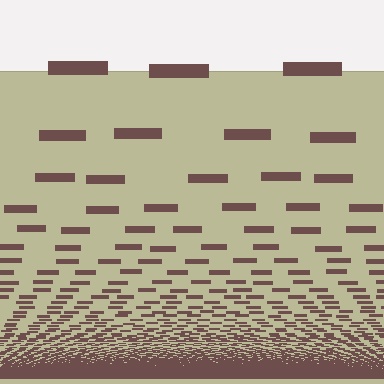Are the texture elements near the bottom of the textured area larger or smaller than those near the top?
Smaller. The gradient is inverted — elements near the bottom are smaller and denser.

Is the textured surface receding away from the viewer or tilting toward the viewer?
The surface appears to tilt toward the viewer. Texture elements get larger and sparser toward the top.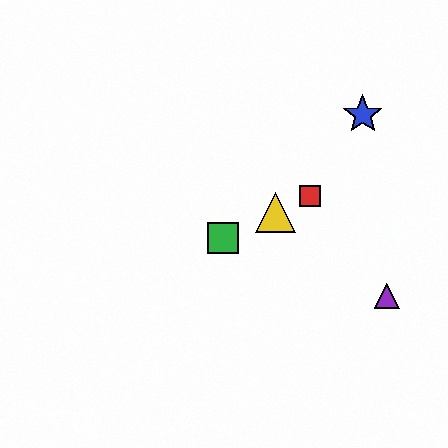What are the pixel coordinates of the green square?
The green square is at (223, 238).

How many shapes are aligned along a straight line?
3 shapes (the red square, the green square, the yellow triangle) are aligned along a straight line.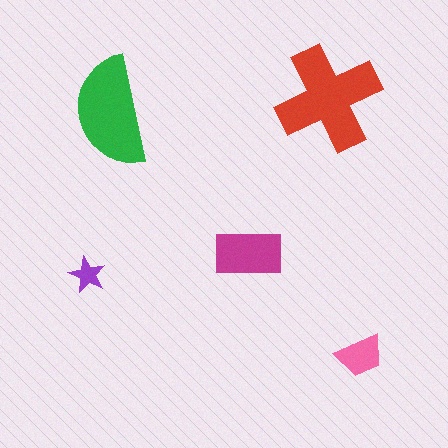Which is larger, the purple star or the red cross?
The red cross.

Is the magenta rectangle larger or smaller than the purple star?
Larger.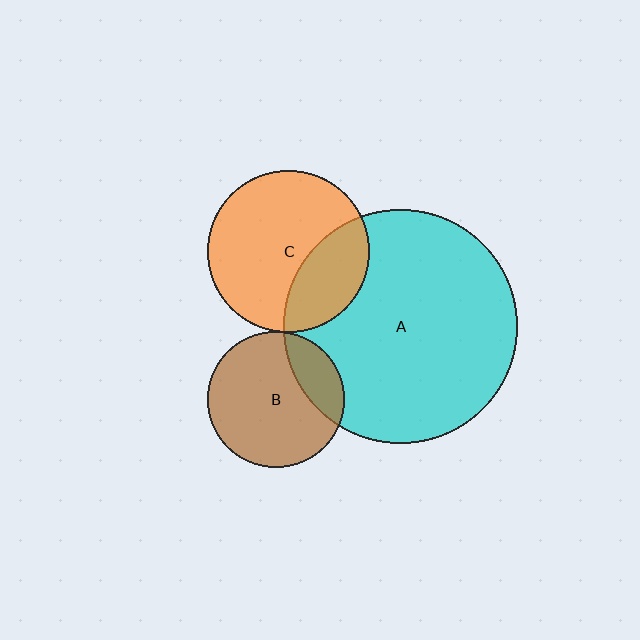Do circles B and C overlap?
Yes.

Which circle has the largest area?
Circle A (cyan).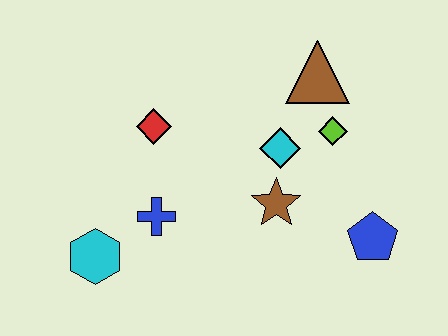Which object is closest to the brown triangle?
The lime diamond is closest to the brown triangle.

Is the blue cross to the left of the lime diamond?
Yes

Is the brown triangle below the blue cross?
No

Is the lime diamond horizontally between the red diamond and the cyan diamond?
No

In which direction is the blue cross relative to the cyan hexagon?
The blue cross is to the right of the cyan hexagon.